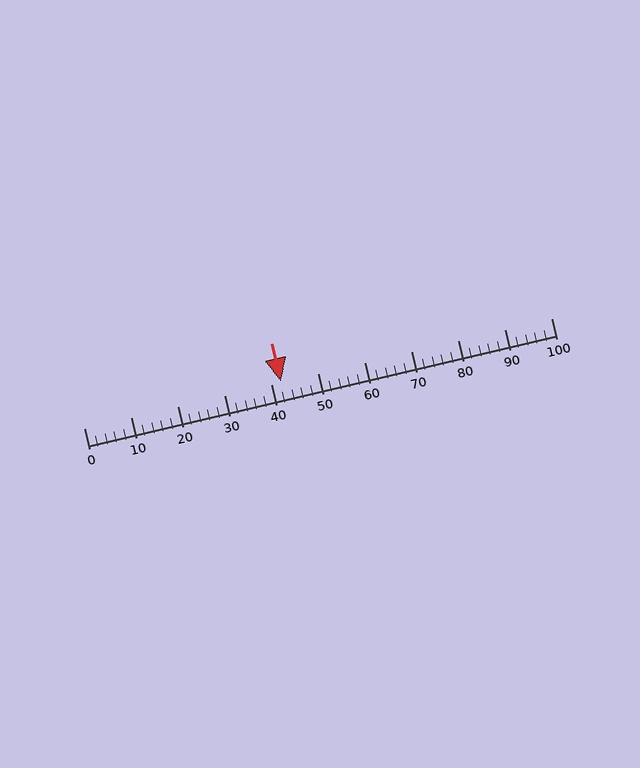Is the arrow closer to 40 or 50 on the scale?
The arrow is closer to 40.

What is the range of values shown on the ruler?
The ruler shows values from 0 to 100.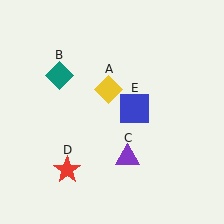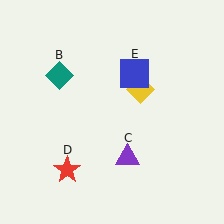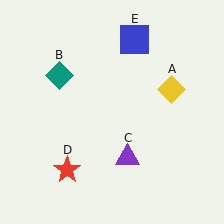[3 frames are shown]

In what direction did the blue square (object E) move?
The blue square (object E) moved up.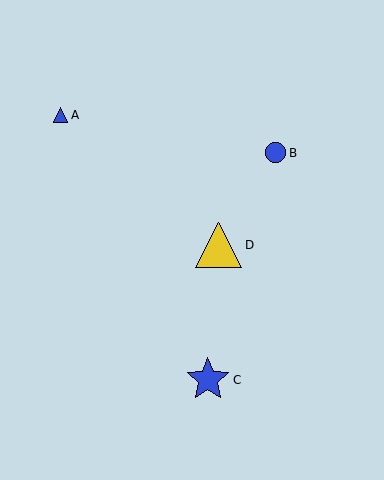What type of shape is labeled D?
Shape D is a yellow triangle.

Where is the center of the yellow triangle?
The center of the yellow triangle is at (219, 245).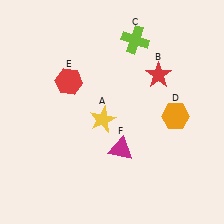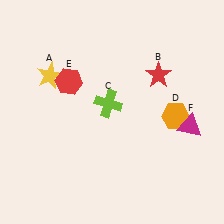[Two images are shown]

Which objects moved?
The objects that moved are: the yellow star (A), the lime cross (C), the magenta triangle (F).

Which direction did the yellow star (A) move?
The yellow star (A) moved left.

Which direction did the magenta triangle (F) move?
The magenta triangle (F) moved right.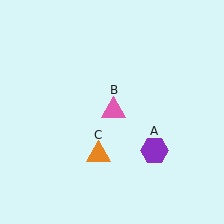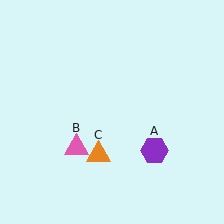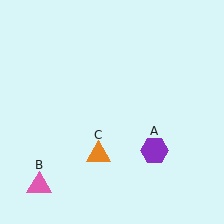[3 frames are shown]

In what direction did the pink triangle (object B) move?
The pink triangle (object B) moved down and to the left.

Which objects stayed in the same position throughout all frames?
Purple hexagon (object A) and orange triangle (object C) remained stationary.